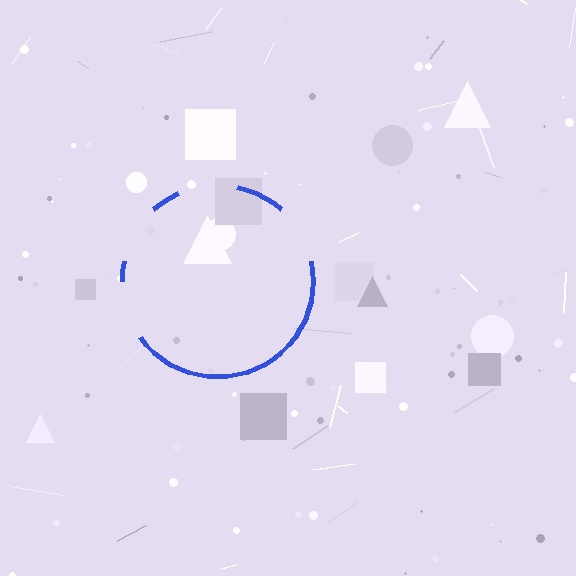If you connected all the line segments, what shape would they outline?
They would outline a circle.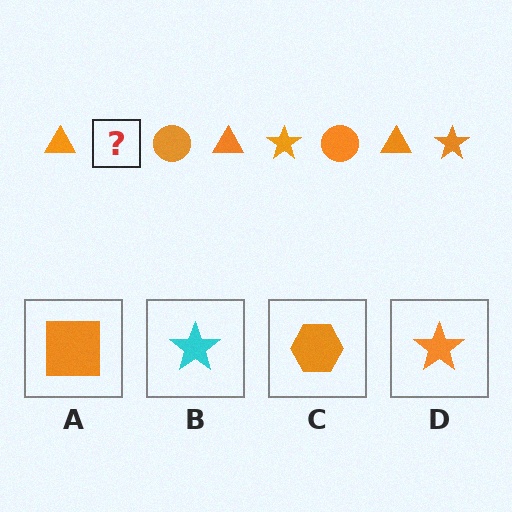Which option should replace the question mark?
Option D.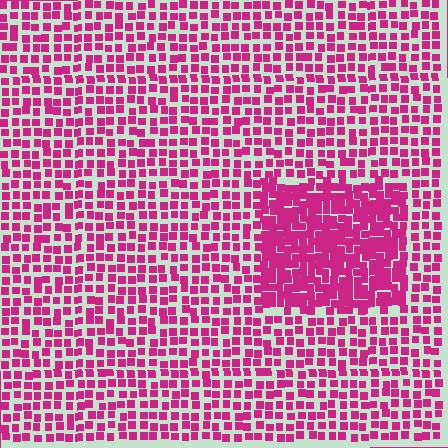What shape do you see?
I see a rectangle.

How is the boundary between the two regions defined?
The boundary is defined by a change in element density (approximately 1.9x ratio). All elements are the same color, size, and shape.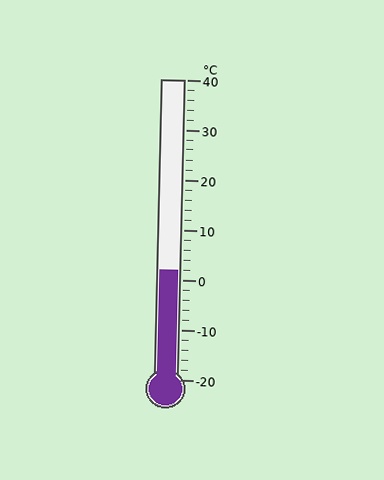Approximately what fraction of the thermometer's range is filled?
The thermometer is filled to approximately 35% of its range.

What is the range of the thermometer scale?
The thermometer scale ranges from -20°C to 40°C.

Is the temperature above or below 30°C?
The temperature is below 30°C.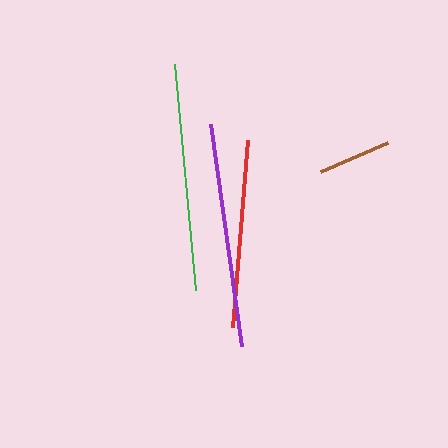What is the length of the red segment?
The red segment is approximately 187 pixels long.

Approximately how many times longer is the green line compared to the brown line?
The green line is approximately 3.1 times the length of the brown line.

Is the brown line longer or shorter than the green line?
The green line is longer than the brown line.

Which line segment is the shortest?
The brown line is the shortest at approximately 73 pixels.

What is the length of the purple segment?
The purple segment is approximately 224 pixels long.